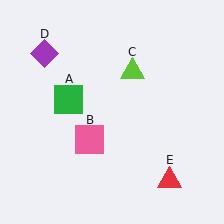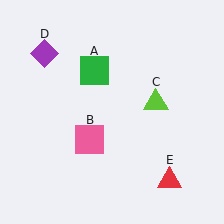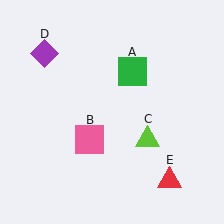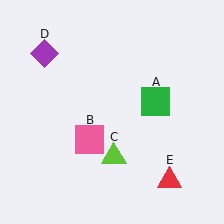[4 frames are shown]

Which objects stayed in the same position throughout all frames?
Pink square (object B) and purple diamond (object D) and red triangle (object E) remained stationary.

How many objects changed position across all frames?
2 objects changed position: green square (object A), lime triangle (object C).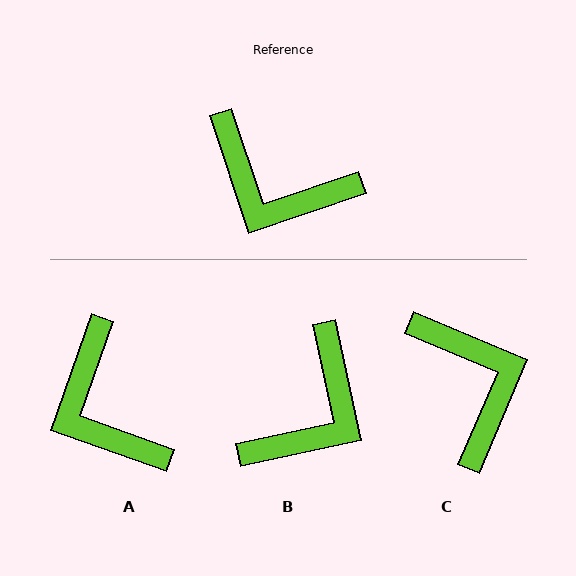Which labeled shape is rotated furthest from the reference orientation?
C, about 139 degrees away.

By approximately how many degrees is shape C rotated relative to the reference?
Approximately 139 degrees counter-clockwise.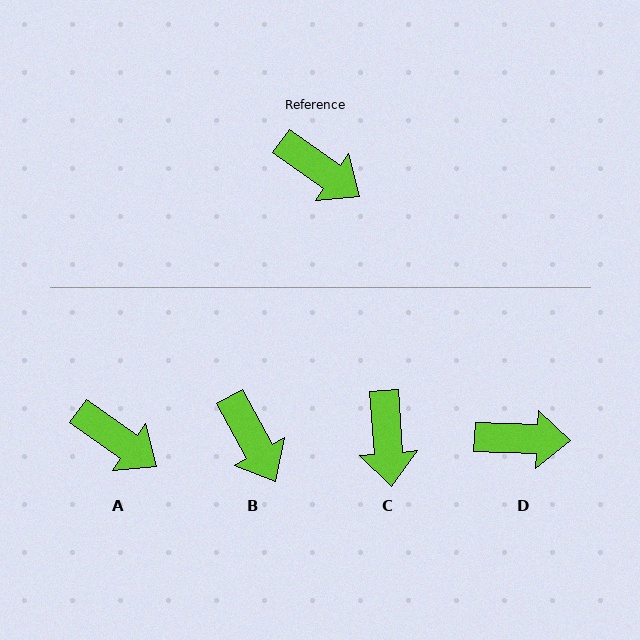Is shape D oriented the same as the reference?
No, it is off by about 33 degrees.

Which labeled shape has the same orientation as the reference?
A.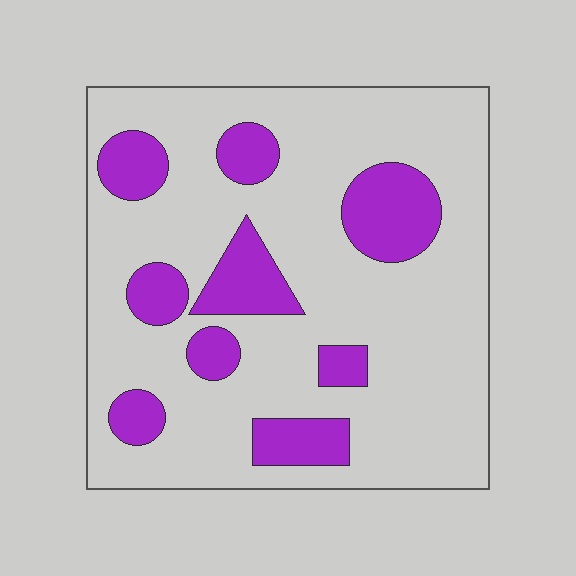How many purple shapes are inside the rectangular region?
9.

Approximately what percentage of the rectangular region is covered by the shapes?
Approximately 20%.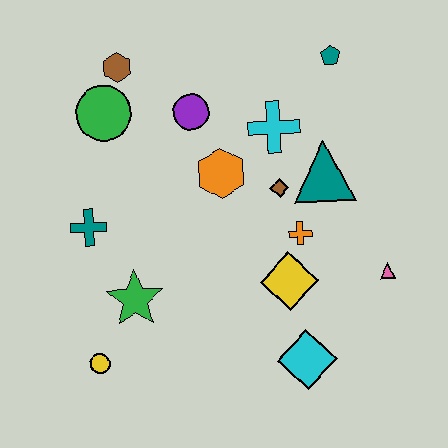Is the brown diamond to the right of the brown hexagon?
Yes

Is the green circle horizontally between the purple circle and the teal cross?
Yes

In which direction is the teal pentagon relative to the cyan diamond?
The teal pentagon is above the cyan diamond.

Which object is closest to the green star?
The yellow circle is closest to the green star.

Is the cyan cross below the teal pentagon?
Yes